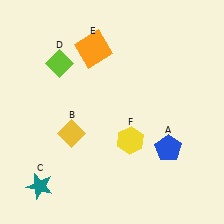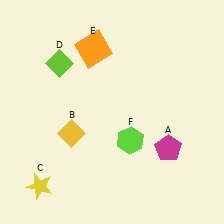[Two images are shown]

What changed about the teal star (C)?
In Image 1, C is teal. In Image 2, it changed to yellow.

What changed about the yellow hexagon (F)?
In Image 1, F is yellow. In Image 2, it changed to lime.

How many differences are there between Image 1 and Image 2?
There are 3 differences between the two images.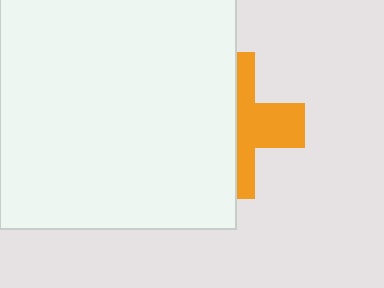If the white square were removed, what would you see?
You would see the complete orange cross.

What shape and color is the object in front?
The object in front is a white square.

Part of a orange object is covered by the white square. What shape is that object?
It is a cross.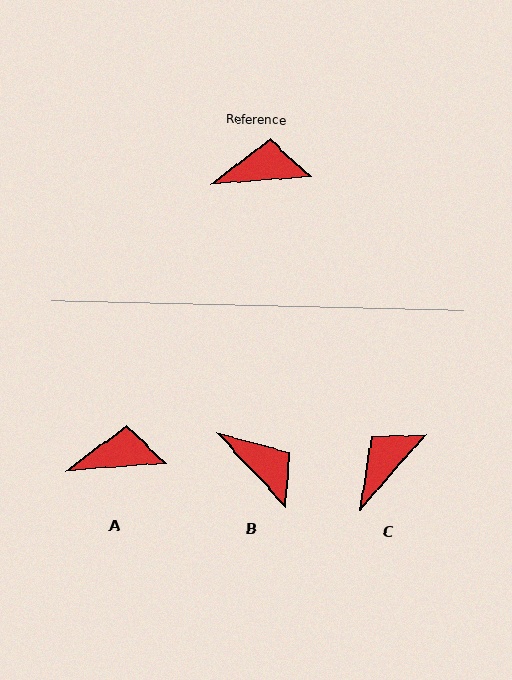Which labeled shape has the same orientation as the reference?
A.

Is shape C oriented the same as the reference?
No, it is off by about 44 degrees.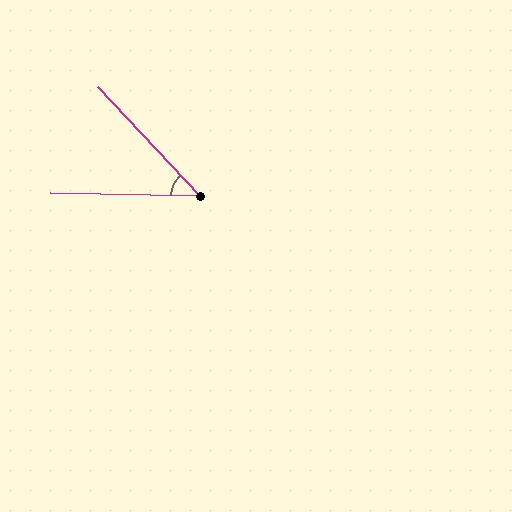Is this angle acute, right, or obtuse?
It is acute.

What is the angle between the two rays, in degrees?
Approximately 46 degrees.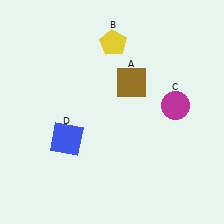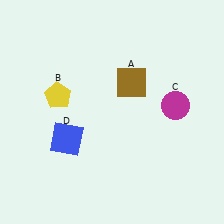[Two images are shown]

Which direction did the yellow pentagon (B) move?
The yellow pentagon (B) moved left.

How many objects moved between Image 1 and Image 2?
1 object moved between the two images.